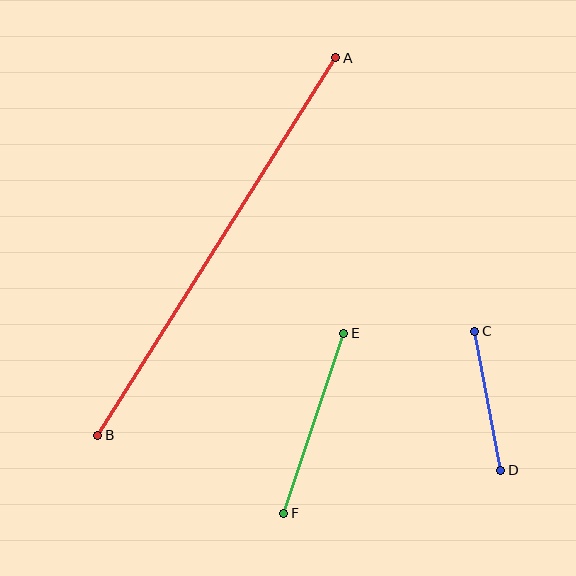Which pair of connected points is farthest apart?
Points A and B are farthest apart.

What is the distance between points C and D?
The distance is approximately 141 pixels.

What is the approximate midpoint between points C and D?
The midpoint is at approximately (488, 401) pixels.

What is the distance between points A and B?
The distance is approximately 446 pixels.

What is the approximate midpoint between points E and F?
The midpoint is at approximately (314, 423) pixels.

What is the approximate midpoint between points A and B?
The midpoint is at approximately (217, 246) pixels.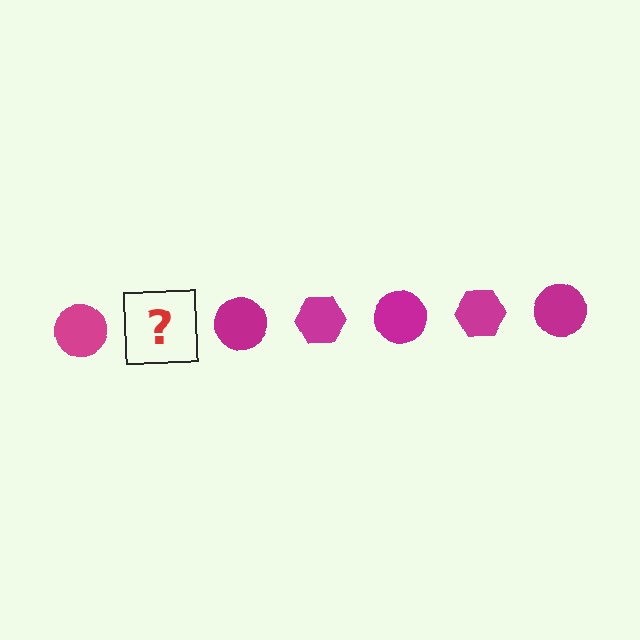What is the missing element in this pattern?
The missing element is a magenta hexagon.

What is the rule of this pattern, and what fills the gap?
The rule is that the pattern cycles through circle, hexagon shapes in magenta. The gap should be filled with a magenta hexagon.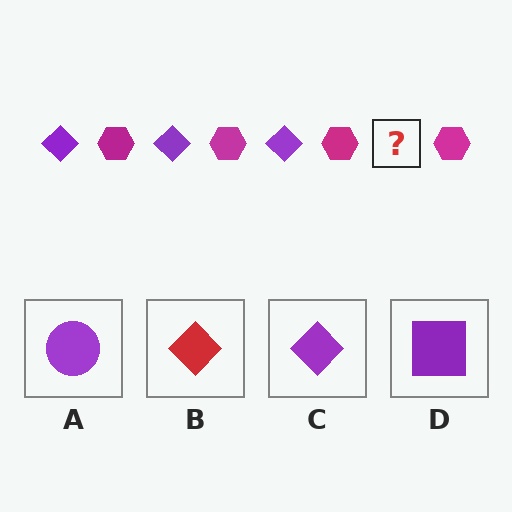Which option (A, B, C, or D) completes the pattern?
C.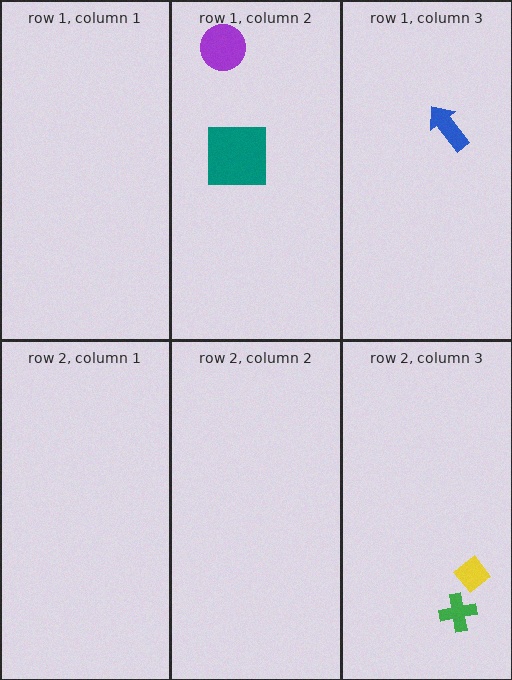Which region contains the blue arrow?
The row 1, column 3 region.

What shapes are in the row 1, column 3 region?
The blue arrow.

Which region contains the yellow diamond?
The row 2, column 3 region.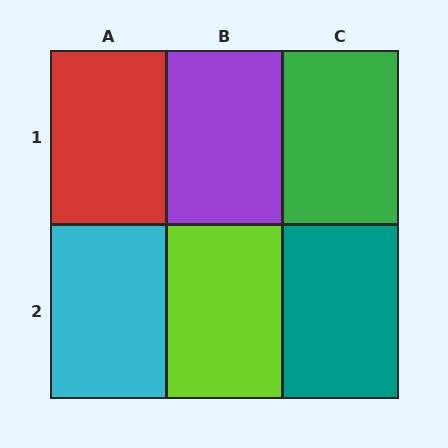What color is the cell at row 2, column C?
Teal.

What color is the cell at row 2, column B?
Lime.